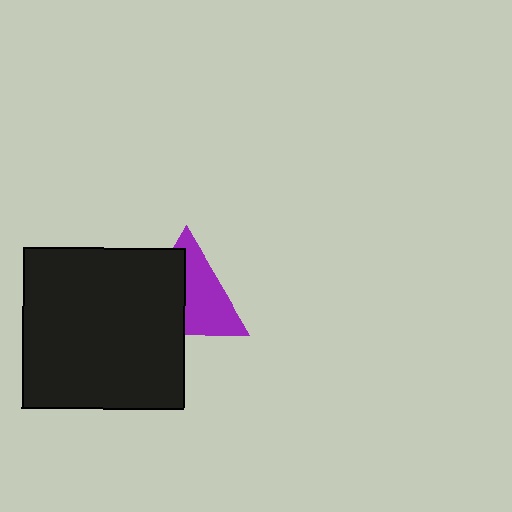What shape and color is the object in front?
The object in front is a black square.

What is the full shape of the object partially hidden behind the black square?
The partially hidden object is a purple triangle.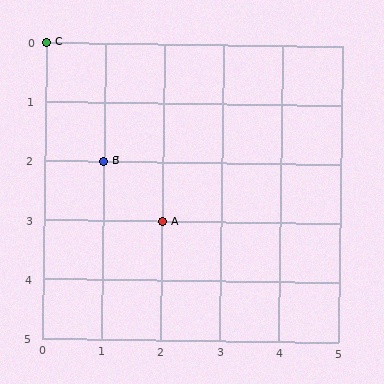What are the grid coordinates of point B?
Point B is at grid coordinates (1, 2).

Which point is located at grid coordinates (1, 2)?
Point B is at (1, 2).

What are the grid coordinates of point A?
Point A is at grid coordinates (2, 3).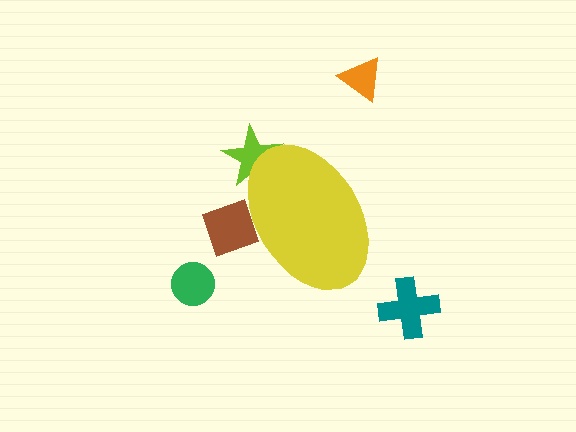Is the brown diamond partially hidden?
Yes, the brown diamond is partially hidden behind the yellow ellipse.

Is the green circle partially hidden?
No, the green circle is fully visible.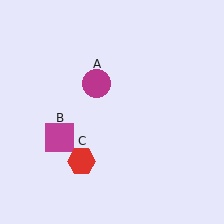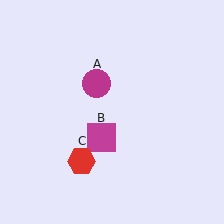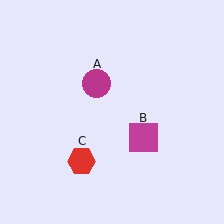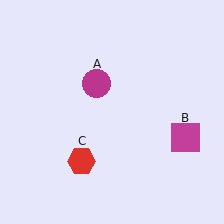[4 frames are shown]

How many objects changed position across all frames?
1 object changed position: magenta square (object B).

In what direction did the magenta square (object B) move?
The magenta square (object B) moved right.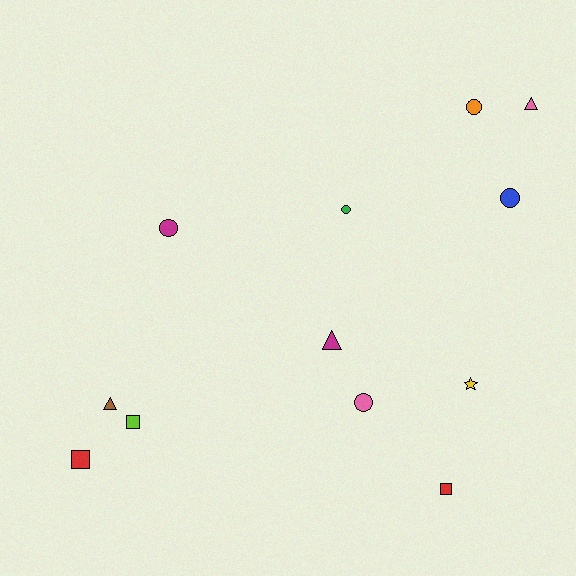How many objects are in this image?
There are 12 objects.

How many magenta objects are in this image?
There are 2 magenta objects.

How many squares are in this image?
There are 3 squares.